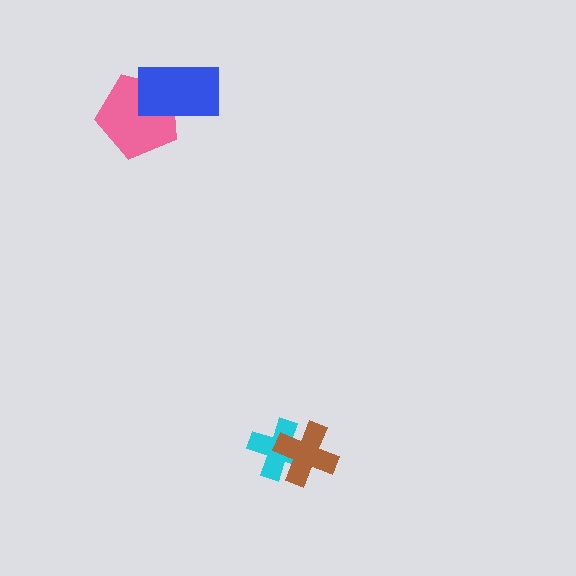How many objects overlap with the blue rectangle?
1 object overlaps with the blue rectangle.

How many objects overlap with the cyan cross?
1 object overlaps with the cyan cross.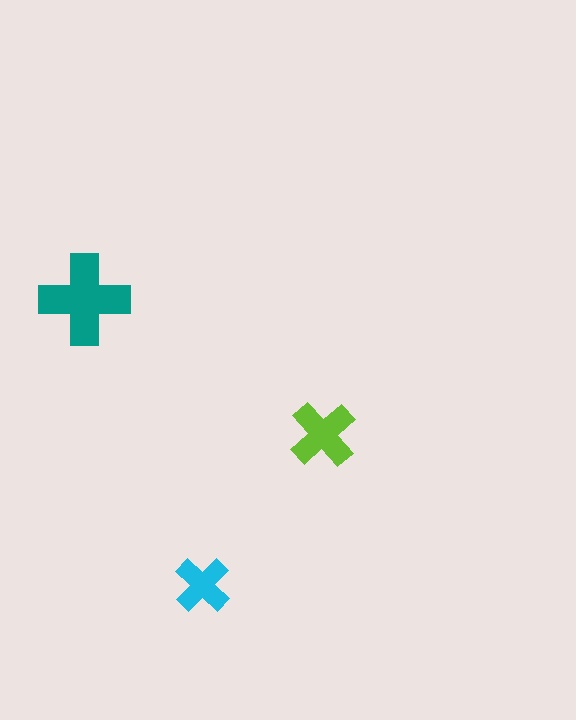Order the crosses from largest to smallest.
the teal one, the lime one, the cyan one.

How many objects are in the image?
There are 3 objects in the image.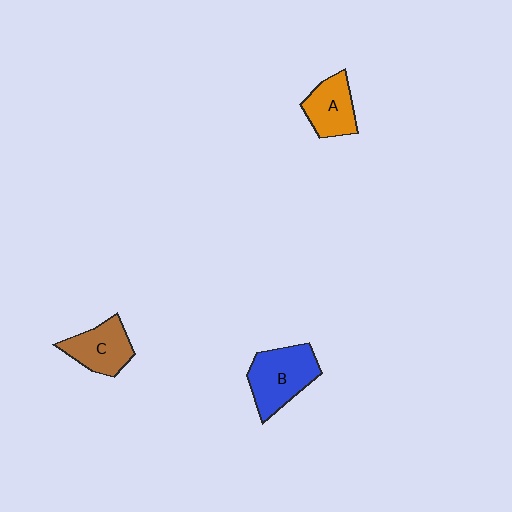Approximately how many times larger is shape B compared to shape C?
Approximately 1.3 times.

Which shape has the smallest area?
Shape A (orange).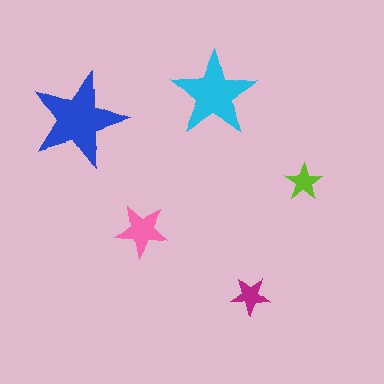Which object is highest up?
The cyan star is topmost.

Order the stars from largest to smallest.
the blue one, the cyan one, the pink one, the magenta one, the lime one.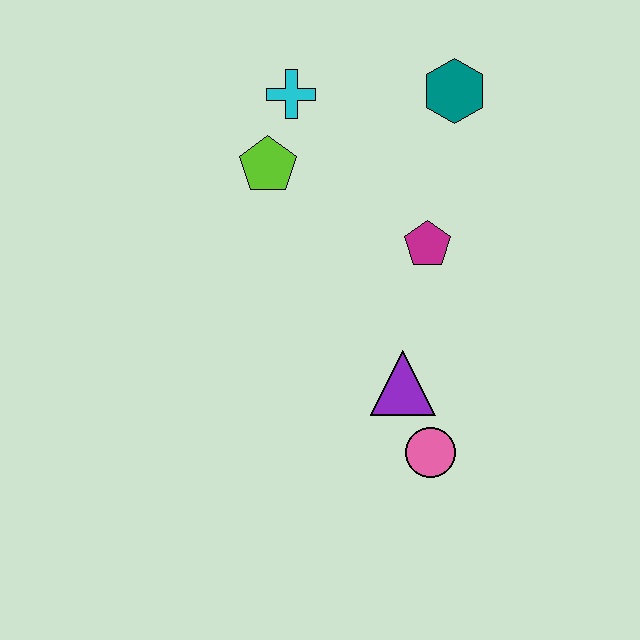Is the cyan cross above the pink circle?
Yes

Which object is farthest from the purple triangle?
The cyan cross is farthest from the purple triangle.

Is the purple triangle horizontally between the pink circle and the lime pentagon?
Yes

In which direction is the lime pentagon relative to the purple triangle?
The lime pentagon is above the purple triangle.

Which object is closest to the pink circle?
The purple triangle is closest to the pink circle.